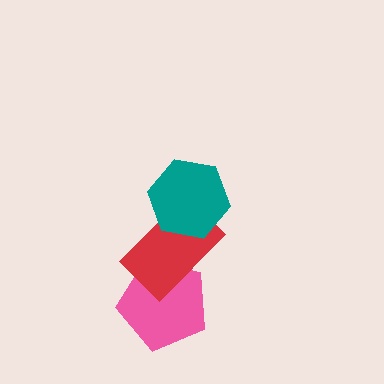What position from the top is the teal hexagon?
The teal hexagon is 1st from the top.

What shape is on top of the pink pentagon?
The red rectangle is on top of the pink pentagon.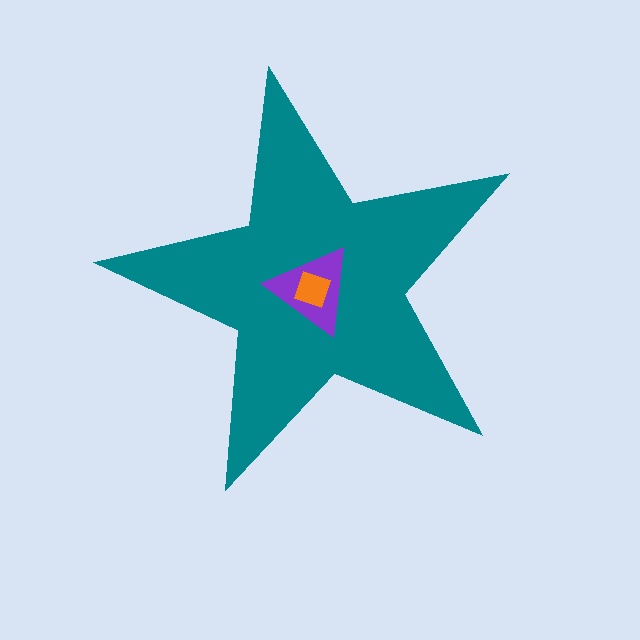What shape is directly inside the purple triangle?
The orange diamond.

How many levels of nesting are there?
3.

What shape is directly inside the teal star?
The purple triangle.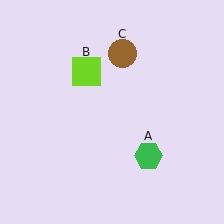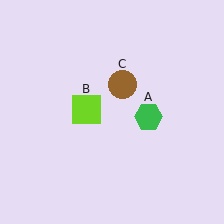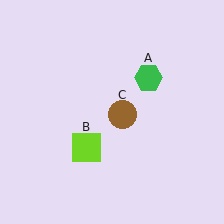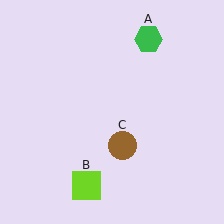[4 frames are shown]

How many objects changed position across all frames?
3 objects changed position: green hexagon (object A), lime square (object B), brown circle (object C).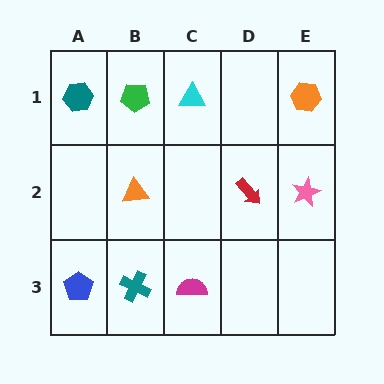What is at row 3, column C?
A magenta semicircle.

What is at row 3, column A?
A blue pentagon.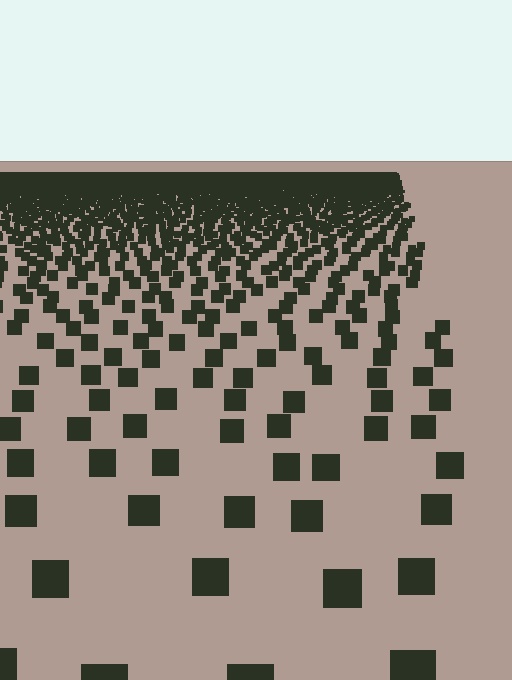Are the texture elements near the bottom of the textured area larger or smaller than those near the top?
Larger. Near the bottom, elements are closer to the viewer and appear at a bigger on-screen size.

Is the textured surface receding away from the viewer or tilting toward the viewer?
The surface is receding away from the viewer. Texture elements get smaller and denser toward the top.